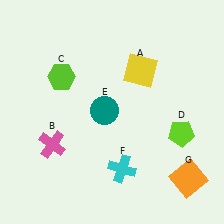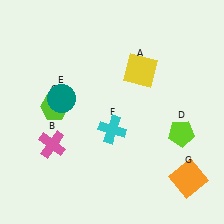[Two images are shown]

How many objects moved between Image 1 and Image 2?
3 objects moved between the two images.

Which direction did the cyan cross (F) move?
The cyan cross (F) moved up.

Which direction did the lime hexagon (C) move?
The lime hexagon (C) moved down.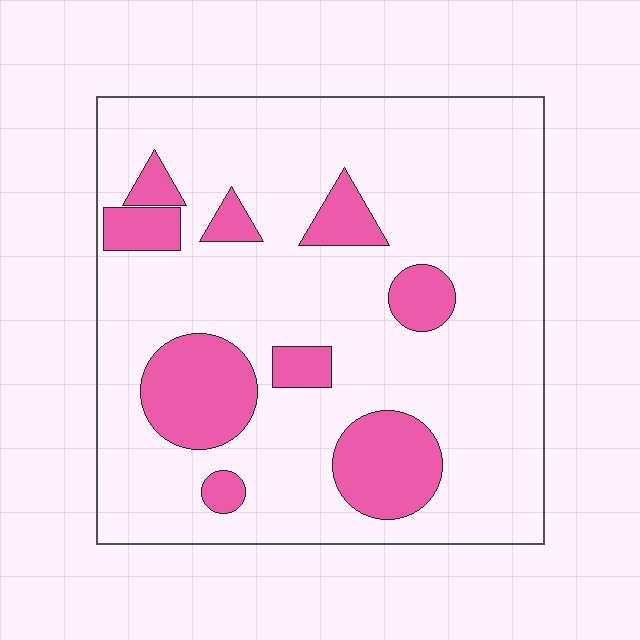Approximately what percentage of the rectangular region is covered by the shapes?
Approximately 20%.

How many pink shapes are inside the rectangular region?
9.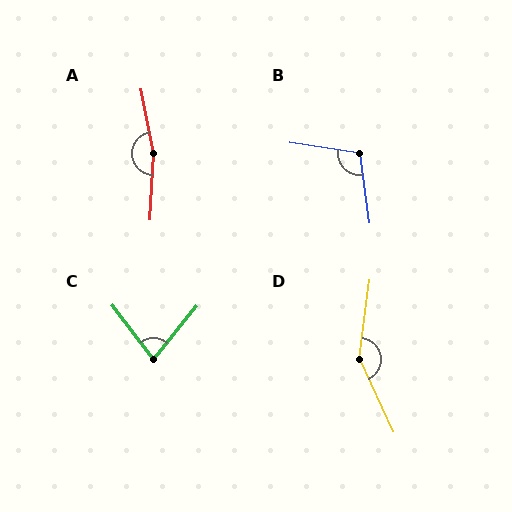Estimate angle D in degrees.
Approximately 147 degrees.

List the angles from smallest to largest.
C (76°), B (106°), D (147°), A (166°).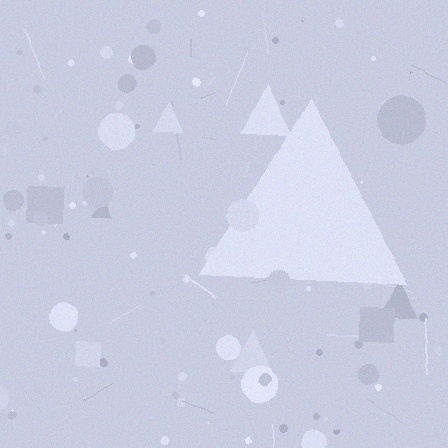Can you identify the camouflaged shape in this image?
The camouflaged shape is a triangle.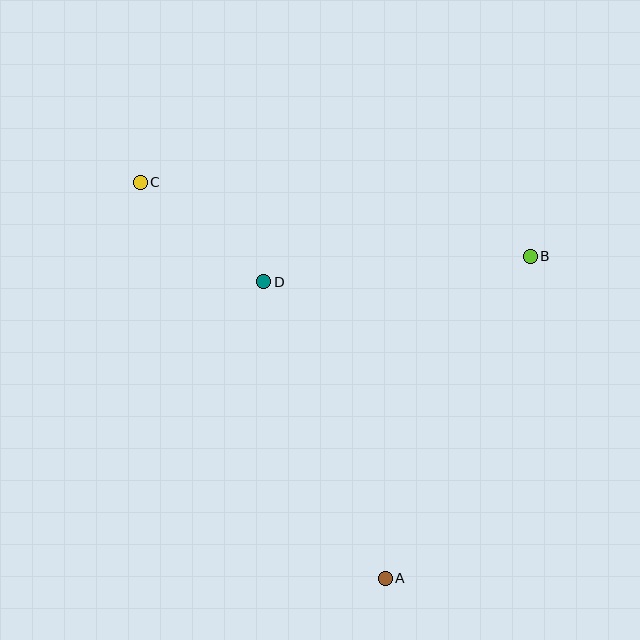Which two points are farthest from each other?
Points A and C are farthest from each other.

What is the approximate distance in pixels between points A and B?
The distance between A and B is approximately 353 pixels.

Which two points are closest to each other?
Points C and D are closest to each other.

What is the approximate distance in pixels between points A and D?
The distance between A and D is approximately 320 pixels.